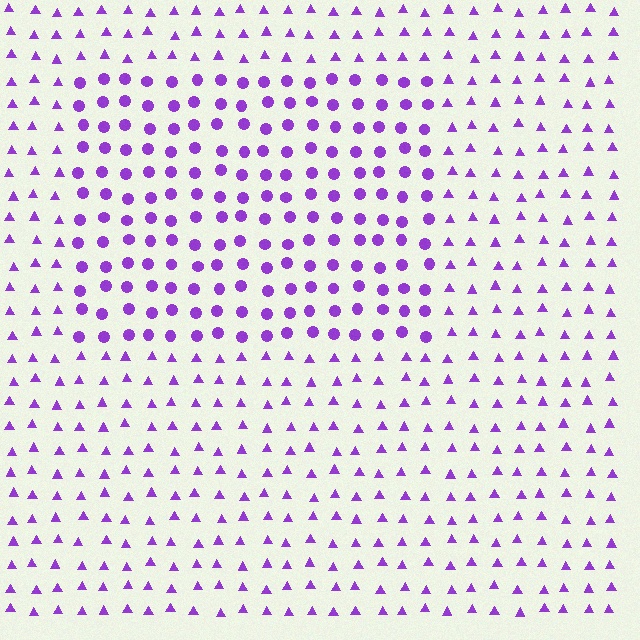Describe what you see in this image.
The image is filled with small purple elements arranged in a uniform grid. A rectangle-shaped region contains circles, while the surrounding area contains triangles. The boundary is defined purely by the change in element shape.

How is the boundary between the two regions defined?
The boundary is defined by a change in element shape: circles inside vs. triangles outside. All elements share the same color and spacing.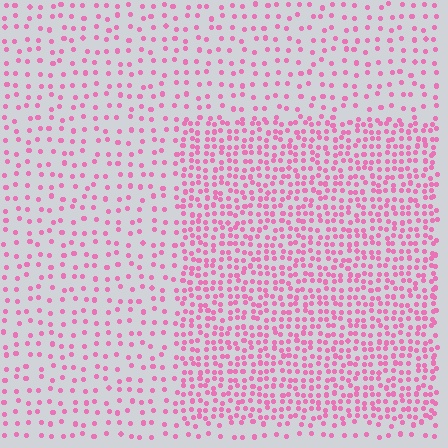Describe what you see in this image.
The image contains small pink elements arranged at two different densities. A rectangle-shaped region is visible where the elements are more densely packed than the surrounding area.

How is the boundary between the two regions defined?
The boundary is defined by a change in element density (approximately 2.3x ratio). All elements are the same color, size, and shape.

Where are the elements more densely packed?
The elements are more densely packed inside the rectangle boundary.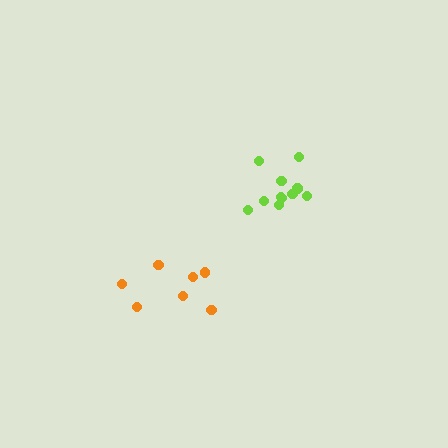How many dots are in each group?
Group 1: 7 dots, Group 2: 11 dots (18 total).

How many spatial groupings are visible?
There are 2 spatial groupings.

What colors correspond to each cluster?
The clusters are colored: orange, lime.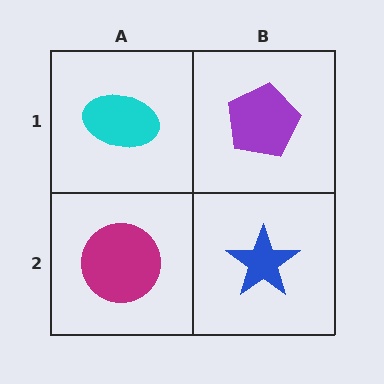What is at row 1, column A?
A cyan ellipse.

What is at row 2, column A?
A magenta circle.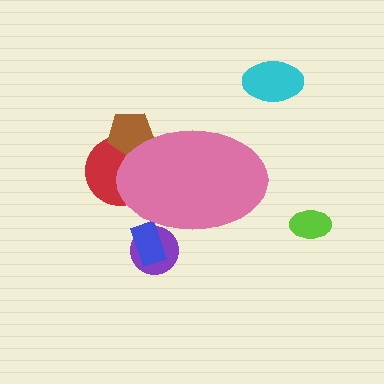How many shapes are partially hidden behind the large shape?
4 shapes are partially hidden.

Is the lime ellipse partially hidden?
No, the lime ellipse is fully visible.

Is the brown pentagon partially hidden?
Yes, the brown pentagon is partially hidden behind the pink ellipse.